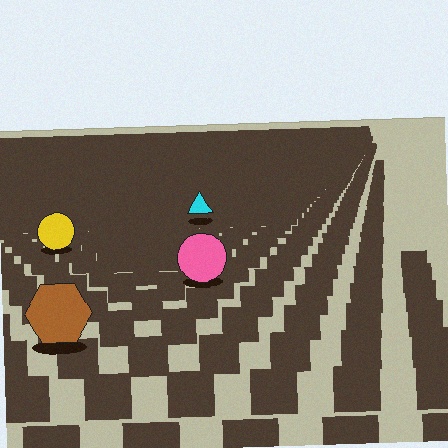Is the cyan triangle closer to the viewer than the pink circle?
No. The pink circle is closer — you can tell from the texture gradient: the ground texture is coarser near it.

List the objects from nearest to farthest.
From nearest to farthest: the brown hexagon, the pink circle, the yellow circle, the cyan triangle.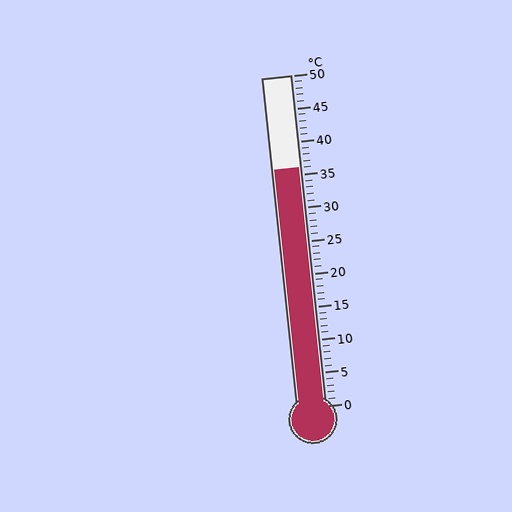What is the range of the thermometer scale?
The thermometer scale ranges from 0°C to 50°C.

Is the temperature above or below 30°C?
The temperature is above 30°C.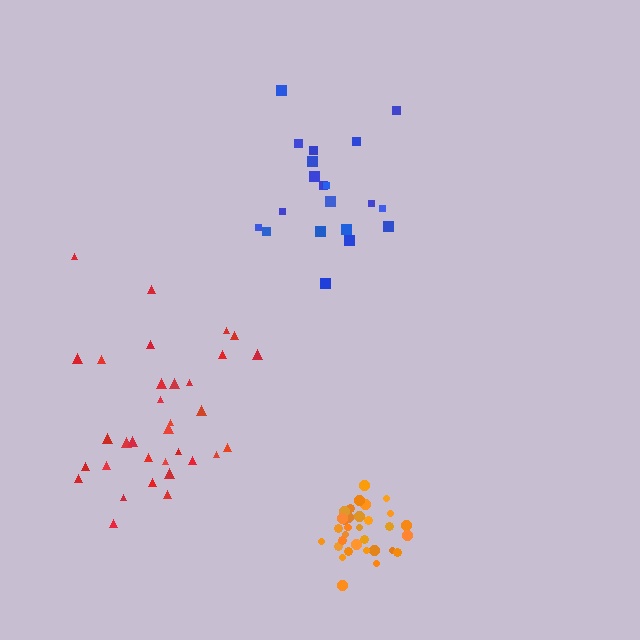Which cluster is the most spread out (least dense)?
Red.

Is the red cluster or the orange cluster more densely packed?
Orange.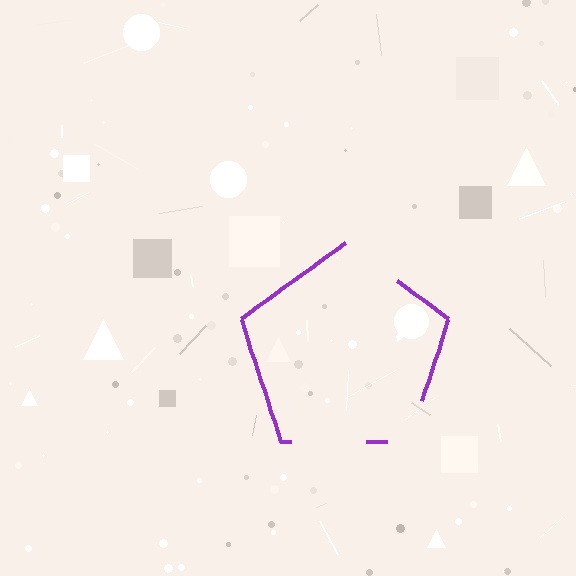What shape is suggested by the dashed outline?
The dashed outline suggests a pentagon.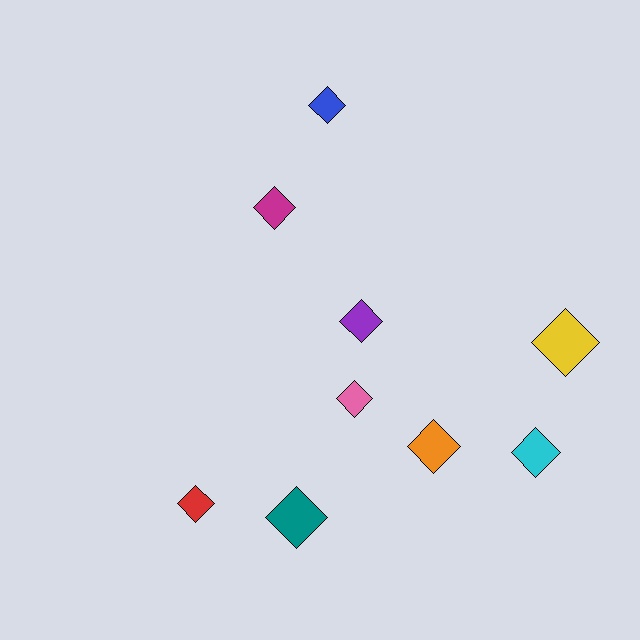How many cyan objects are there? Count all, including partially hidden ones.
There is 1 cyan object.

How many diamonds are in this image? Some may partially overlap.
There are 9 diamonds.